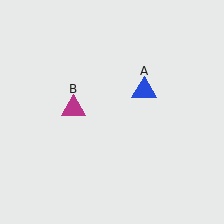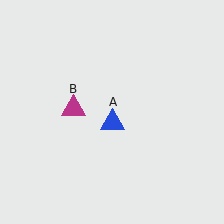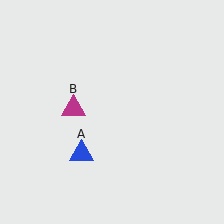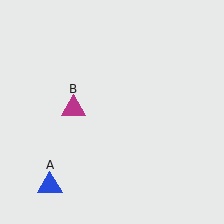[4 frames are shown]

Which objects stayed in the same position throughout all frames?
Magenta triangle (object B) remained stationary.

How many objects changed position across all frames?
1 object changed position: blue triangle (object A).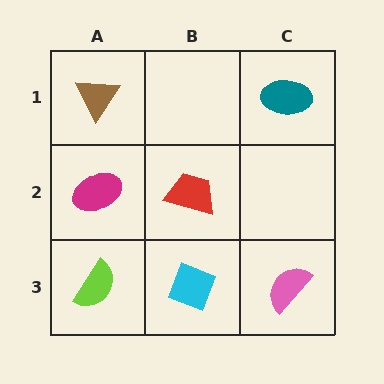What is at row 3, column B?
A cyan diamond.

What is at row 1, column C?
A teal ellipse.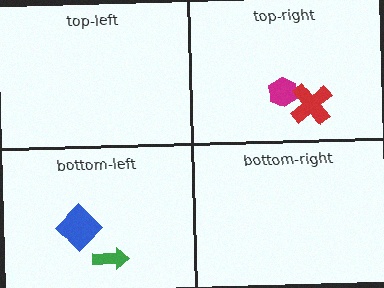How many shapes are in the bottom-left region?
2.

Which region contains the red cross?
The top-right region.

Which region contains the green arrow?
The bottom-left region.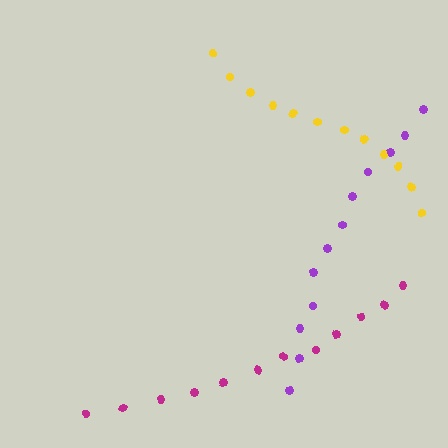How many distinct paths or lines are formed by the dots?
There are 3 distinct paths.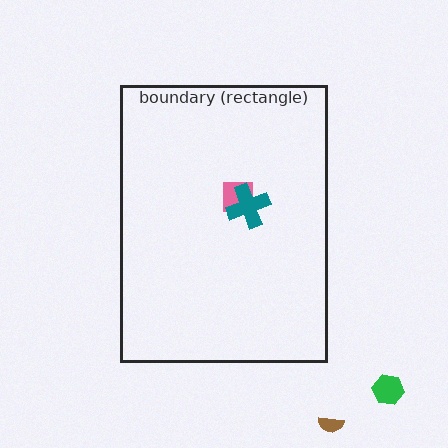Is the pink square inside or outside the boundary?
Inside.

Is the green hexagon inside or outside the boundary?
Outside.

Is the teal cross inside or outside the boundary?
Inside.